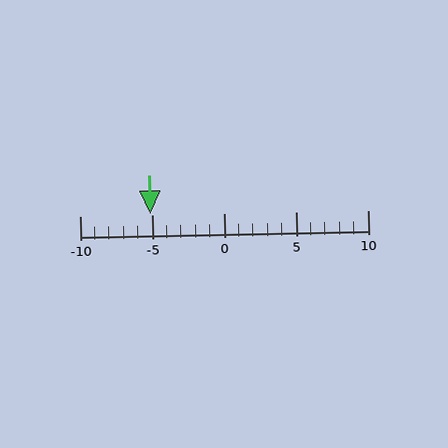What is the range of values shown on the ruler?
The ruler shows values from -10 to 10.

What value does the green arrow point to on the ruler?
The green arrow points to approximately -5.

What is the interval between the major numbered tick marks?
The major tick marks are spaced 5 units apart.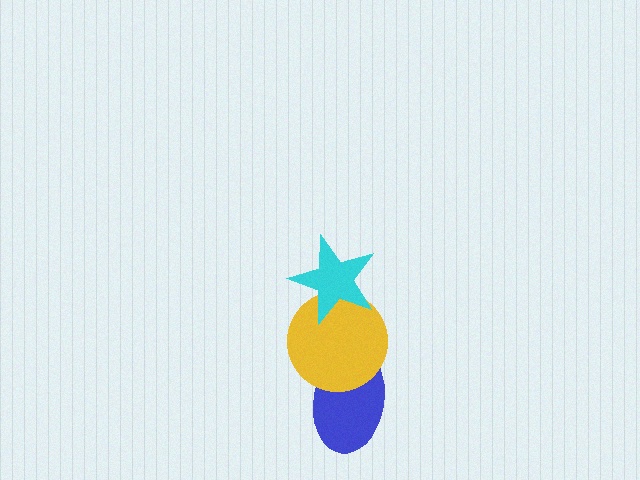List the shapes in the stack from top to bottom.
From top to bottom: the cyan star, the yellow circle, the blue ellipse.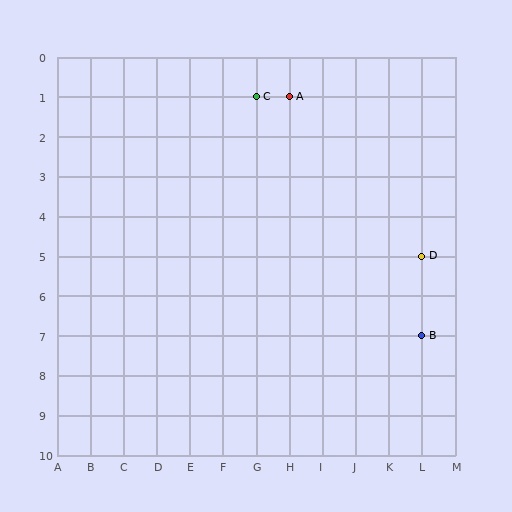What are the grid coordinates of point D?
Point D is at grid coordinates (L, 5).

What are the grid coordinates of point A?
Point A is at grid coordinates (H, 1).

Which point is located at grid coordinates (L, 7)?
Point B is at (L, 7).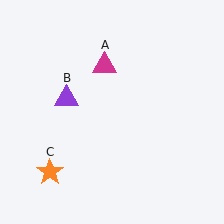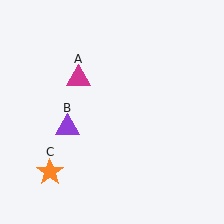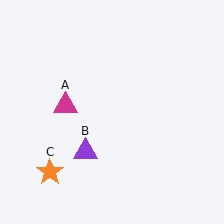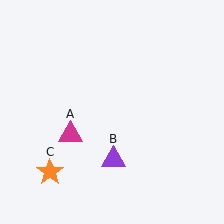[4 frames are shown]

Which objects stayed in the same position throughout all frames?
Orange star (object C) remained stationary.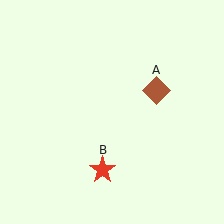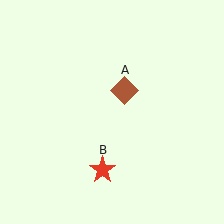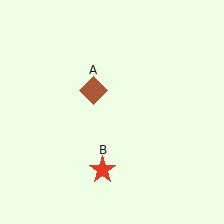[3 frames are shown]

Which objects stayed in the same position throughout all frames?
Red star (object B) remained stationary.